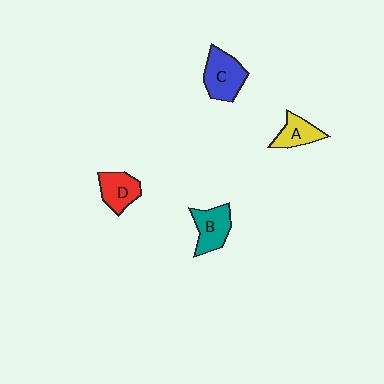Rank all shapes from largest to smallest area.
From largest to smallest: C (blue), B (teal), D (red), A (yellow).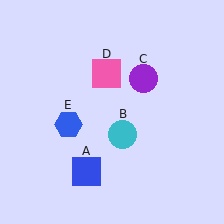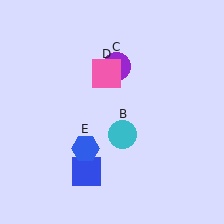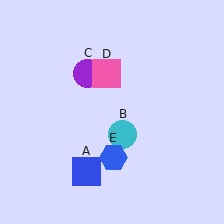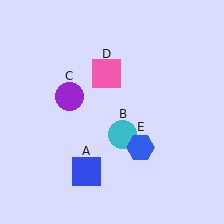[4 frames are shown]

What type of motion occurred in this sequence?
The purple circle (object C), blue hexagon (object E) rotated counterclockwise around the center of the scene.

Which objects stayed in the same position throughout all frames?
Blue square (object A) and cyan circle (object B) and pink square (object D) remained stationary.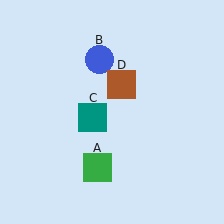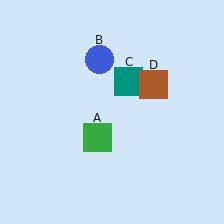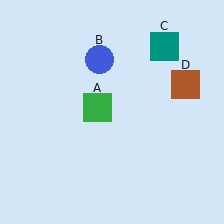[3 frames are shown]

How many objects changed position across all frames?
3 objects changed position: green square (object A), teal square (object C), brown square (object D).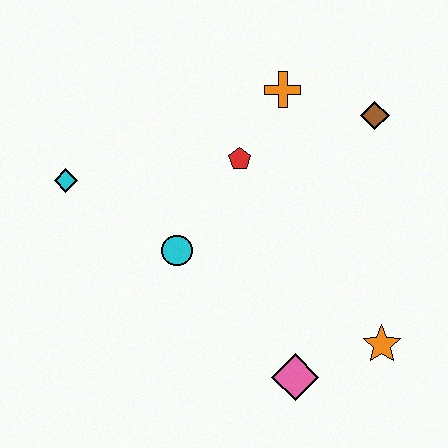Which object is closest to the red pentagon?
The orange cross is closest to the red pentagon.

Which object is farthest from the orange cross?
The pink diamond is farthest from the orange cross.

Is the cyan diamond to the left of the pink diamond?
Yes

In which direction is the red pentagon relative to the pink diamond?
The red pentagon is above the pink diamond.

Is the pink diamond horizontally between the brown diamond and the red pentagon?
Yes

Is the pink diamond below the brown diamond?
Yes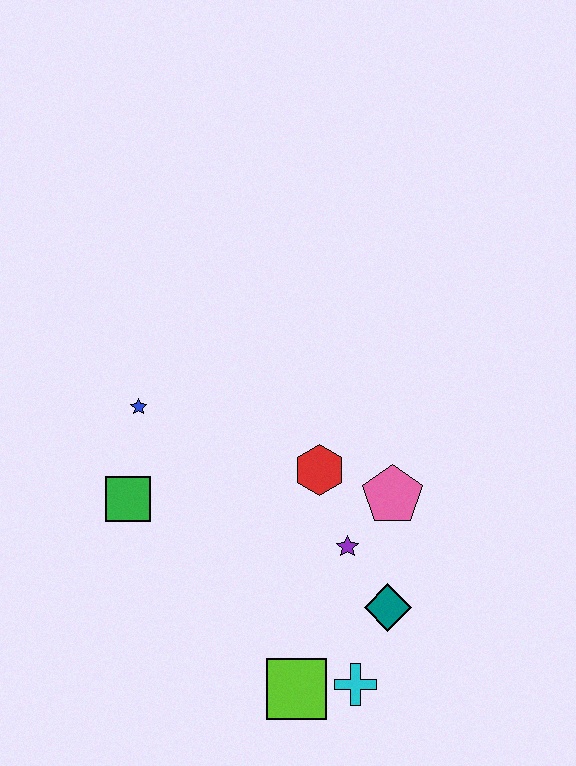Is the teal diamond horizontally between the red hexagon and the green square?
No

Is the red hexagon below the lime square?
No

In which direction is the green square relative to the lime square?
The green square is above the lime square.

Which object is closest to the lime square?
The cyan cross is closest to the lime square.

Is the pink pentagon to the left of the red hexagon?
No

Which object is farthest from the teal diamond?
The blue star is farthest from the teal diamond.